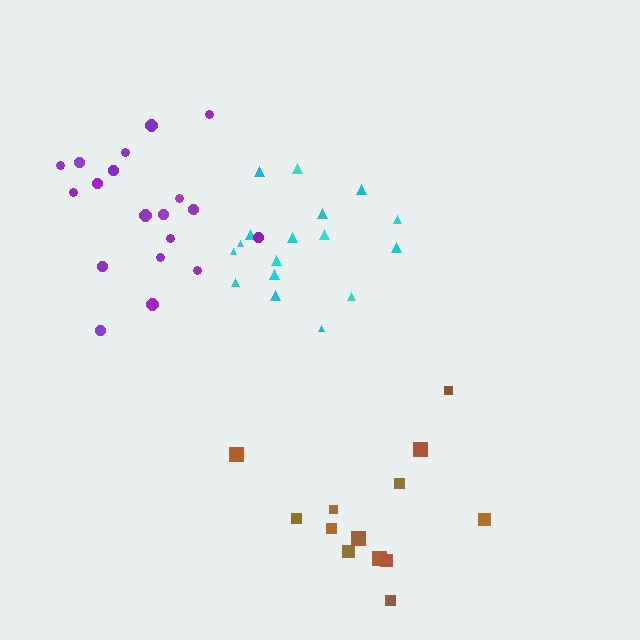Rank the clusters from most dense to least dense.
cyan, purple, brown.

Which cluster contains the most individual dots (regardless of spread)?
Purple (19).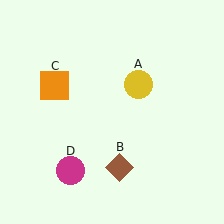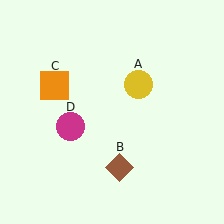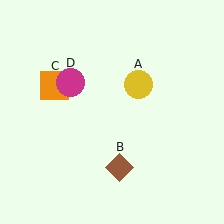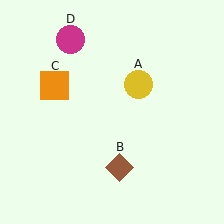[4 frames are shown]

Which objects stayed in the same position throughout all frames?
Yellow circle (object A) and brown diamond (object B) and orange square (object C) remained stationary.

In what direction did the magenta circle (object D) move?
The magenta circle (object D) moved up.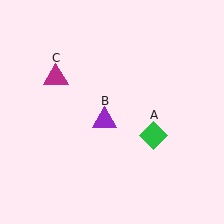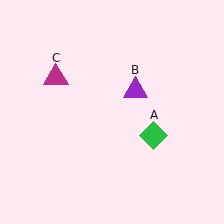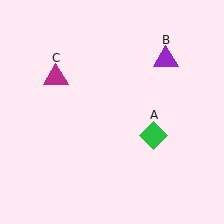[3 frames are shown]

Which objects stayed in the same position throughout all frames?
Green diamond (object A) and magenta triangle (object C) remained stationary.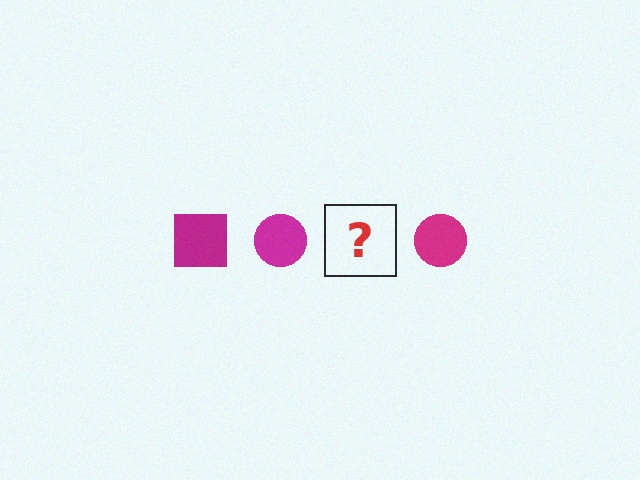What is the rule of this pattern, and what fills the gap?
The rule is that the pattern cycles through square, circle shapes in magenta. The gap should be filled with a magenta square.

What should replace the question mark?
The question mark should be replaced with a magenta square.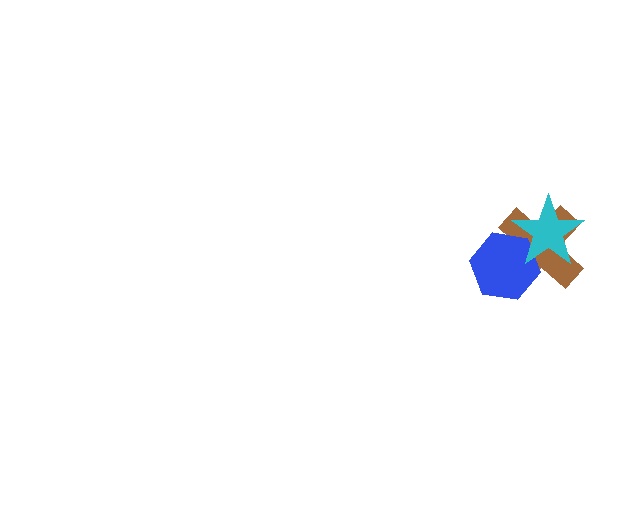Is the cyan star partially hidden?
No, no other shape covers it.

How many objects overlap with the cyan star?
2 objects overlap with the cyan star.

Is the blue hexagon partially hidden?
Yes, it is partially covered by another shape.